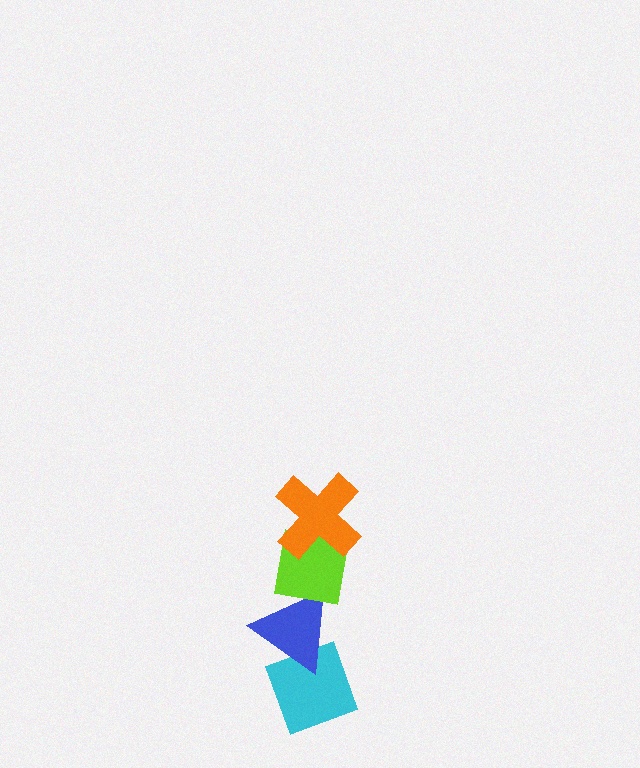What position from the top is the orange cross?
The orange cross is 1st from the top.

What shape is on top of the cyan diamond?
The blue triangle is on top of the cyan diamond.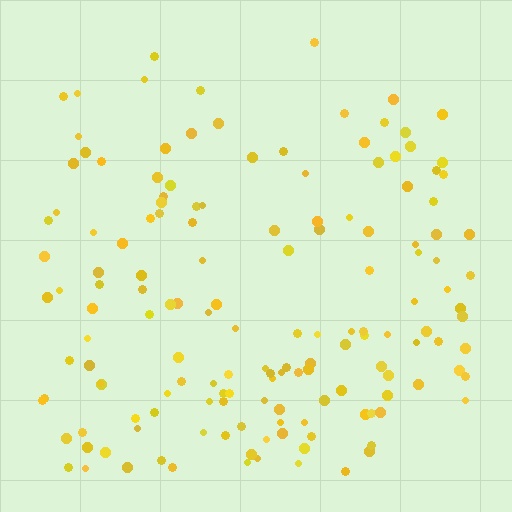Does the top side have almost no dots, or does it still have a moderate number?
Still a moderate number, just noticeably fewer than the bottom.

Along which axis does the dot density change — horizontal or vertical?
Vertical.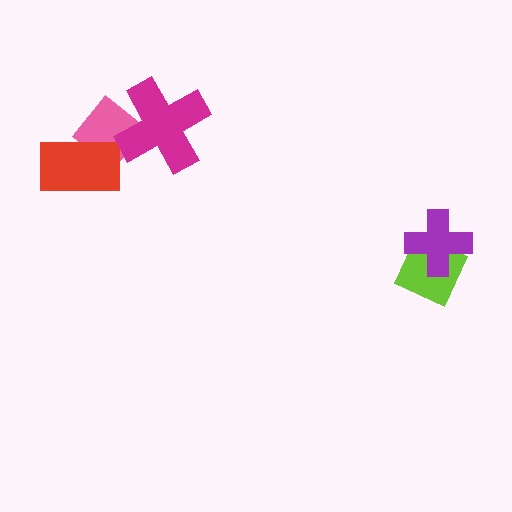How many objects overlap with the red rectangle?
1 object overlaps with the red rectangle.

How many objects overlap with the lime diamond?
1 object overlaps with the lime diamond.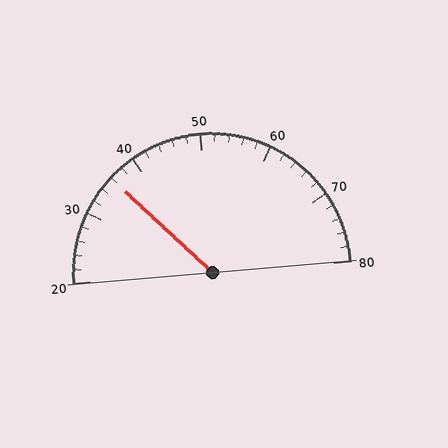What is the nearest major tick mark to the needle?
The nearest major tick mark is 40.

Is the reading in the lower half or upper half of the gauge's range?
The reading is in the lower half of the range (20 to 80).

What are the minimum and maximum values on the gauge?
The gauge ranges from 20 to 80.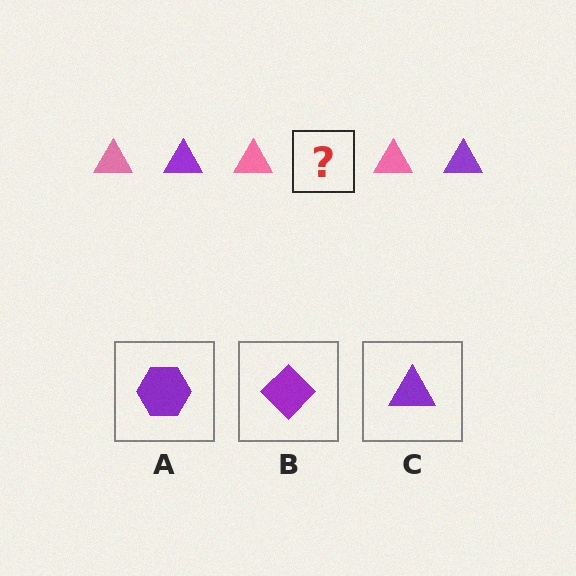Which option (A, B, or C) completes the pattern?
C.